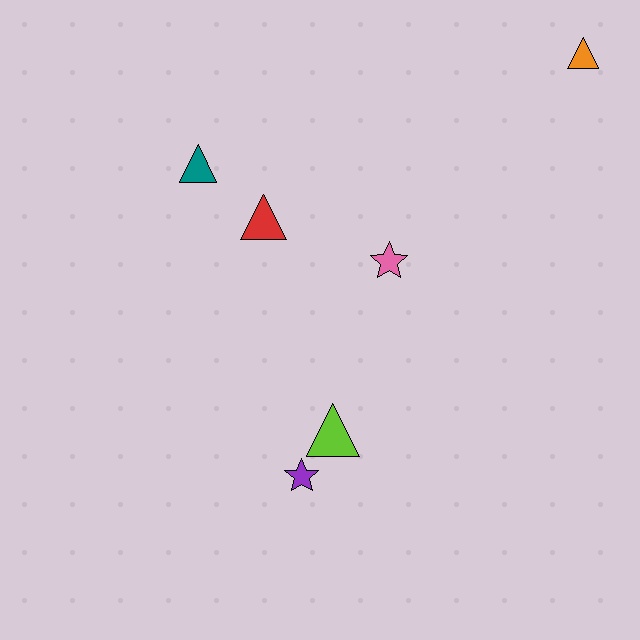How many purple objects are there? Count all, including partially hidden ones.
There is 1 purple object.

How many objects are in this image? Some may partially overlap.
There are 6 objects.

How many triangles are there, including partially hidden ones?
There are 4 triangles.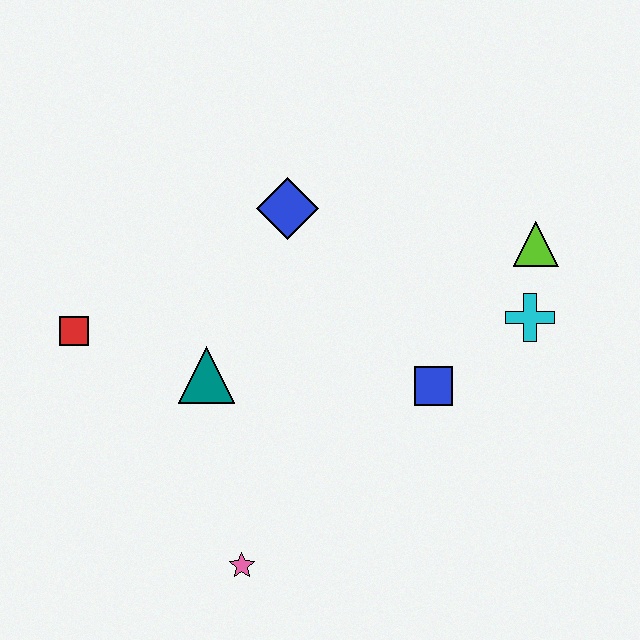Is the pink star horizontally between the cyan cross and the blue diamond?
No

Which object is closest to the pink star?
The teal triangle is closest to the pink star.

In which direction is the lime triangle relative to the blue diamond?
The lime triangle is to the right of the blue diamond.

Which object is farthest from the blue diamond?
The pink star is farthest from the blue diamond.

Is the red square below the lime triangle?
Yes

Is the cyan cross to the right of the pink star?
Yes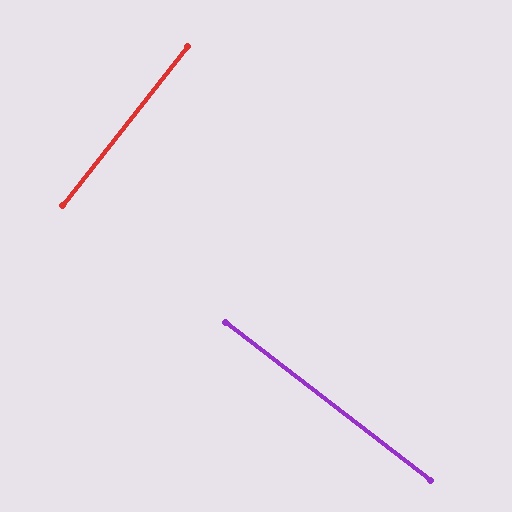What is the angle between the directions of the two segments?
Approximately 89 degrees.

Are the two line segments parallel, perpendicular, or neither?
Perpendicular — they meet at approximately 89°.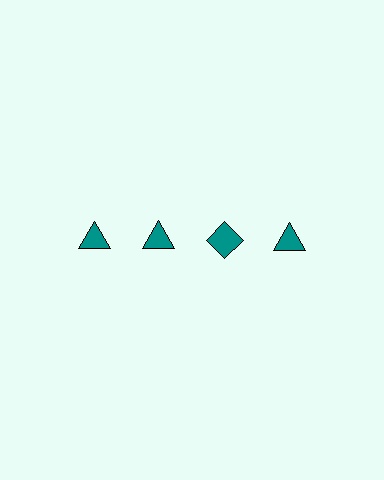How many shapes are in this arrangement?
There are 4 shapes arranged in a grid pattern.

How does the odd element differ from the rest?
It has a different shape: diamond instead of triangle.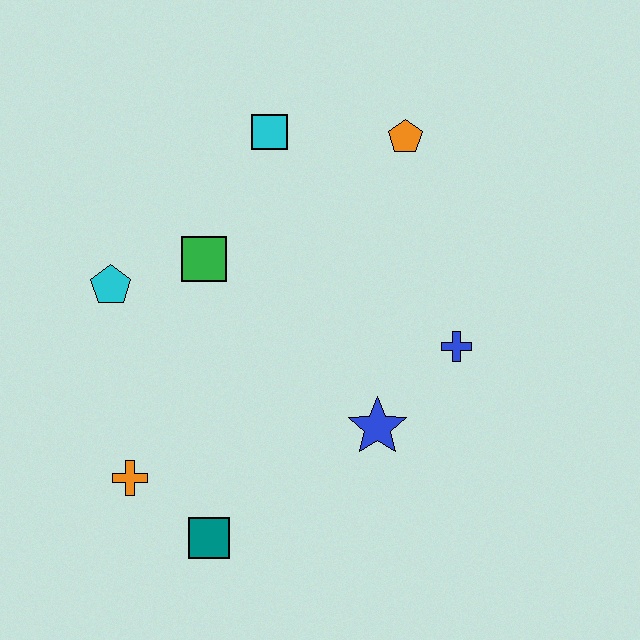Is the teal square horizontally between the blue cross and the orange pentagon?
No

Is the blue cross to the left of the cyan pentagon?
No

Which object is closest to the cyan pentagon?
The green square is closest to the cyan pentagon.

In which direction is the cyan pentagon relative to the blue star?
The cyan pentagon is to the left of the blue star.